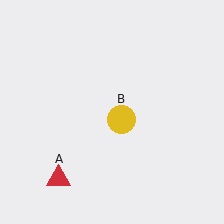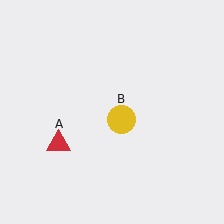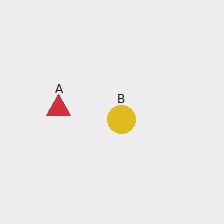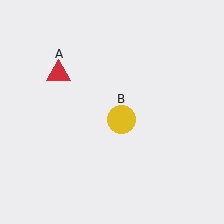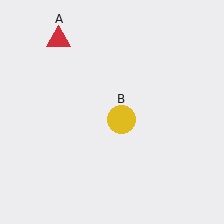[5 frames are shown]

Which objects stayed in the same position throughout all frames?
Yellow circle (object B) remained stationary.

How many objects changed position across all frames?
1 object changed position: red triangle (object A).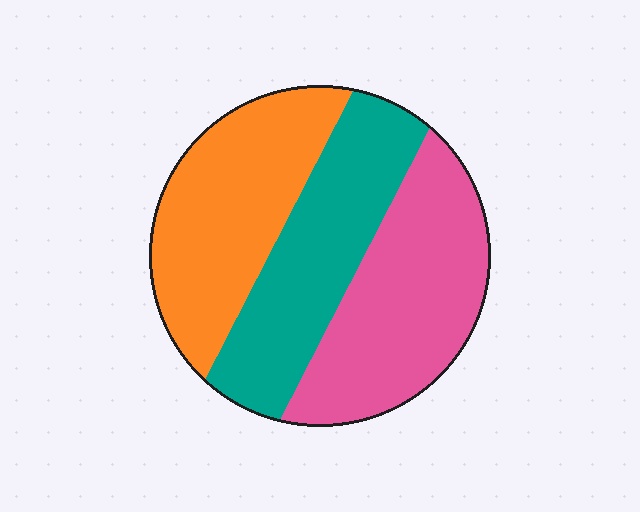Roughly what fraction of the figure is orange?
Orange covers around 35% of the figure.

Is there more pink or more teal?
Pink.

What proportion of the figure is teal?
Teal takes up about one third (1/3) of the figure.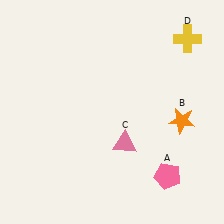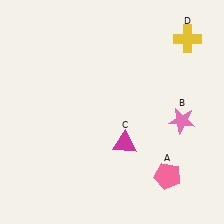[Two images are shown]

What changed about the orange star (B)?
In Image 1, B is orange. In Image 2, it changed to pink.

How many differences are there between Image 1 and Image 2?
There are 2 differences between the two images.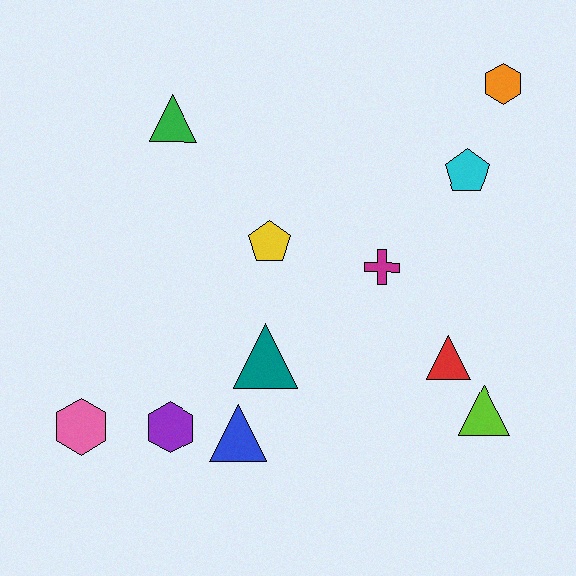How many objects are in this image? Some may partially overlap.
There are 11 objects.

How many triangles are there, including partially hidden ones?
There are 5 triangles.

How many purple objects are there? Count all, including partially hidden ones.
There is 1 purple object.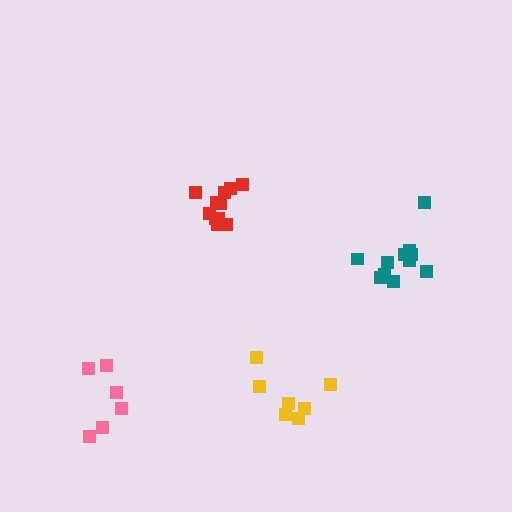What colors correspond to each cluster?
The clusters are colored: yellow, pink, red, teal.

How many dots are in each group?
Group 1: 7 dots, Group 2: 6 dots, Group 3: 11 dots, Group 4: 11 dots (35 total).